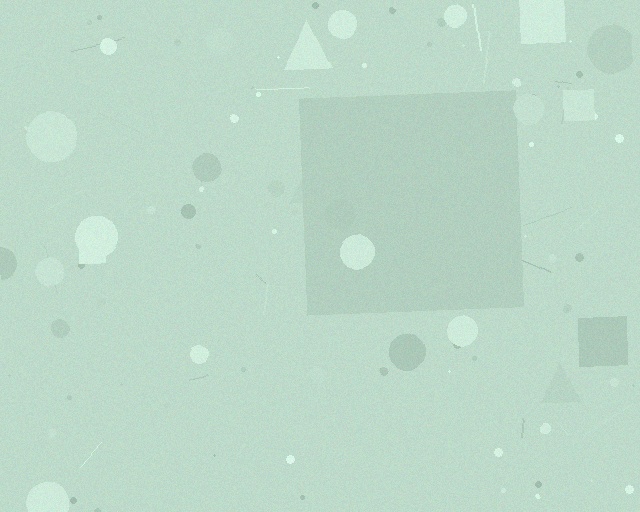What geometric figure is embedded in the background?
A square is embedded in the background.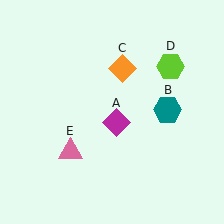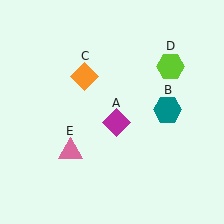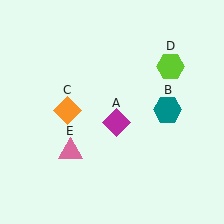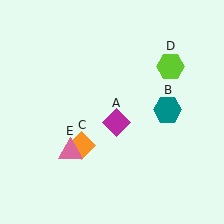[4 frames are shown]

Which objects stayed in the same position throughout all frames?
Magenta diamond (object A) and teal hexagon (object B) and lime hexagon (object D) and pink triangle (object E) remained stationary.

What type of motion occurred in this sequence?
The orange diamond (object C) rotated counterclockwise around the center of the scene.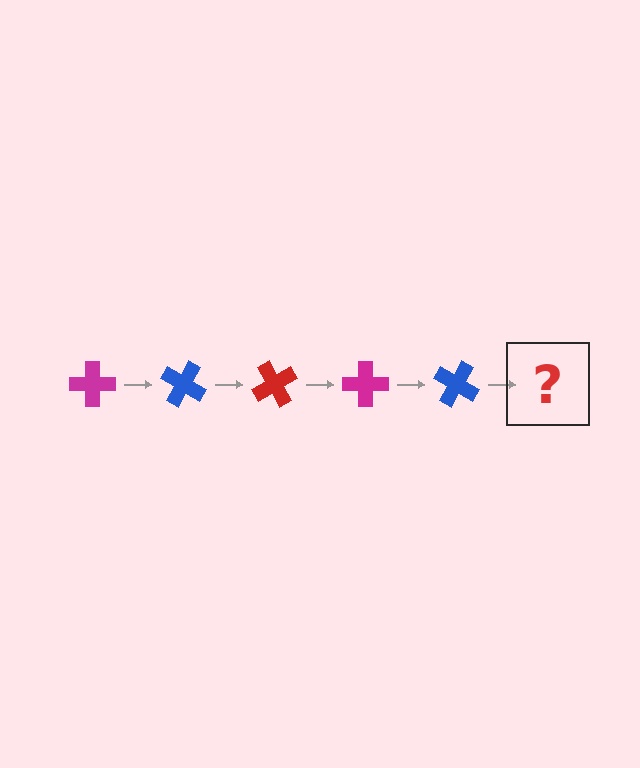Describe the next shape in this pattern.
It should be a red cross, rotated 150 degrees from the start.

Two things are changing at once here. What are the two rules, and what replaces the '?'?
The two rules are that it rotates 30 degrees each step and the color cycles through magenta, blue, and red. The '?' should be a red cross, rotated 150 degrees from the start.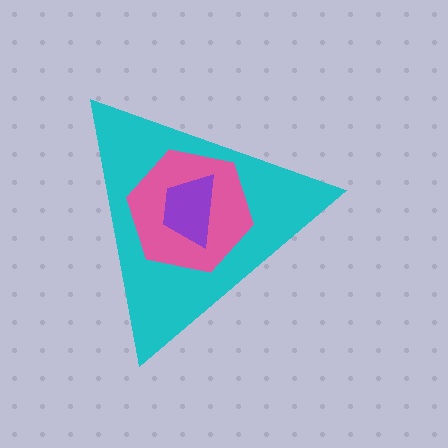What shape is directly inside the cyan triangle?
The pink hexagon.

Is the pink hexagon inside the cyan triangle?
Yes.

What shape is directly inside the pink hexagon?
The purple trapezoid.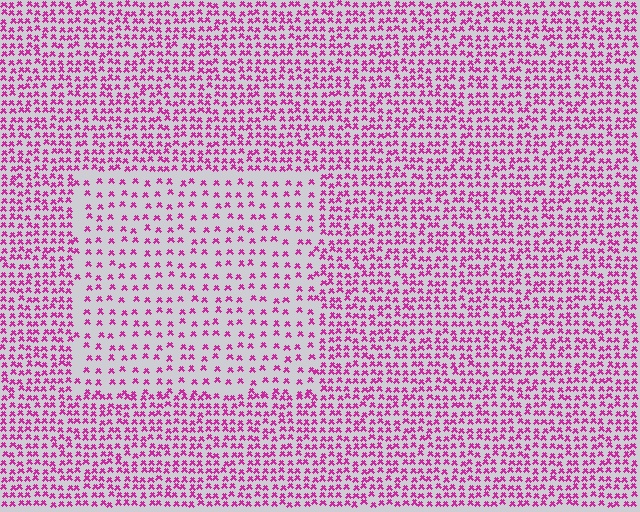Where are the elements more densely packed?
The elements are more densely packed outside the rectangle boundary.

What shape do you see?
I see a rectangle.